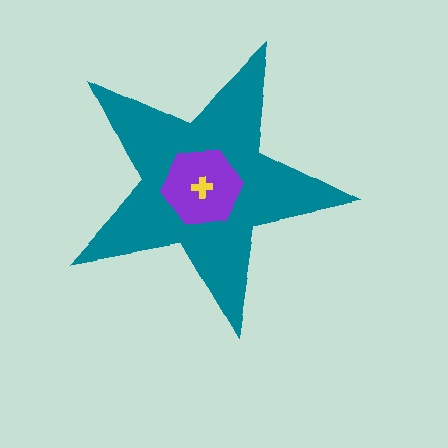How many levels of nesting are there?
3.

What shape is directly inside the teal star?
The purple hexagon.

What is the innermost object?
The yellow cross.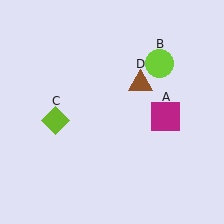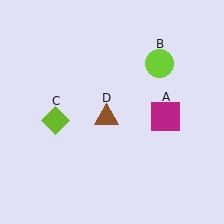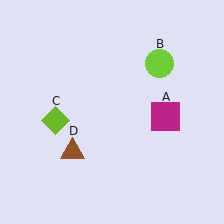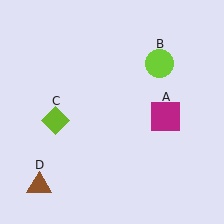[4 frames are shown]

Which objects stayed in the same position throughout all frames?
Magenta square (object A) and lime circle (object B) and lime diamond (object C) remained stationary.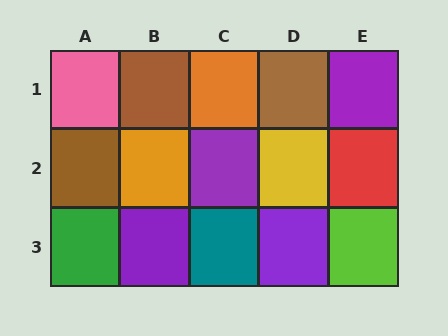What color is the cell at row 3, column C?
Teal.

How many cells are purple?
4 cells are purple.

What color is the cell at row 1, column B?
Brown.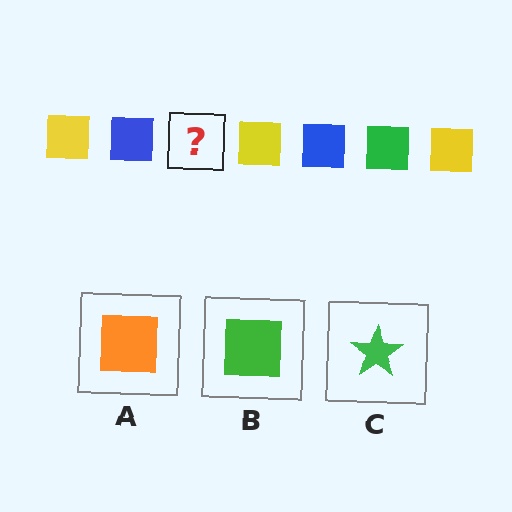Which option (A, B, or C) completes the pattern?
B.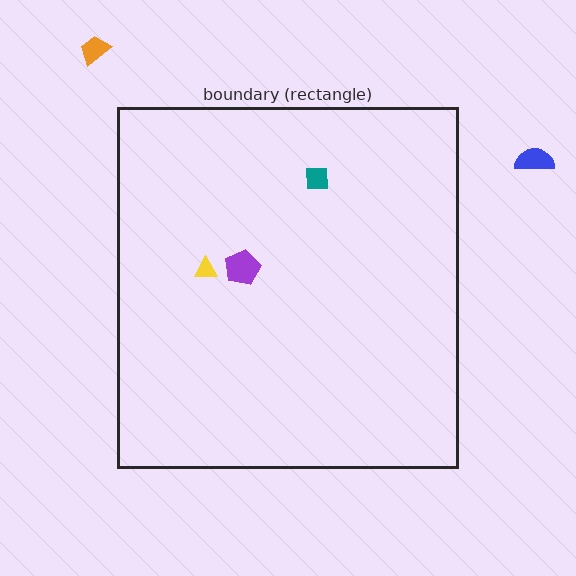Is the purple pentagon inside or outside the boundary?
Inside.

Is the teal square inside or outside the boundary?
Inside.